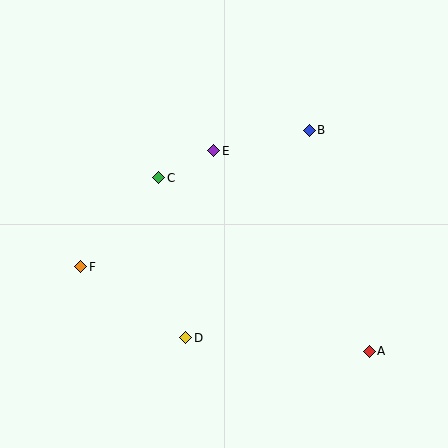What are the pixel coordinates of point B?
Point B is at (309, 130).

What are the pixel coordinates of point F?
Point F is at (81, 267).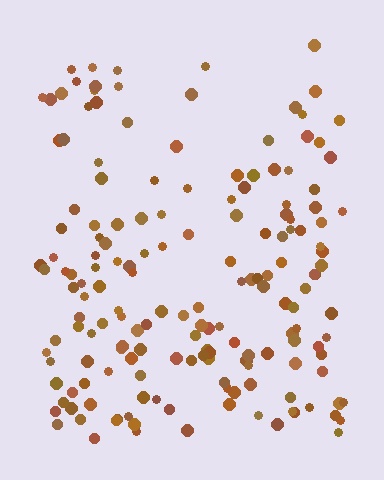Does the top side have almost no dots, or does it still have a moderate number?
Still a moderate number, just noticeably fewer than the bottom.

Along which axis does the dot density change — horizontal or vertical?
Vertical.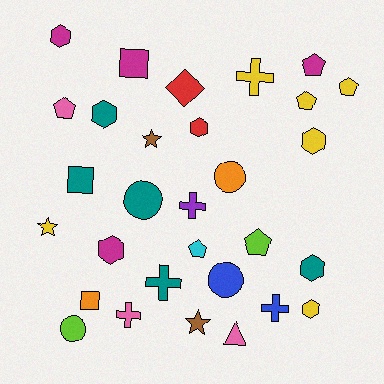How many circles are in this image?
There are 4 circles.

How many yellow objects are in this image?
There are 6 yellow objects.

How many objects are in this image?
There are 30 objects.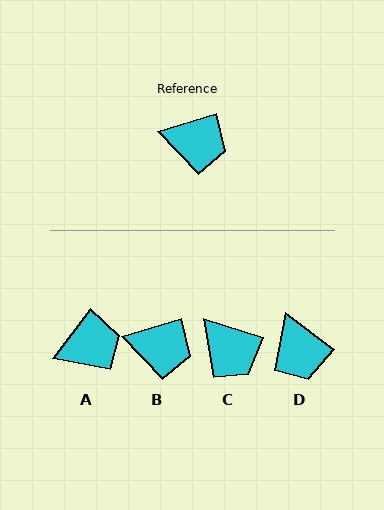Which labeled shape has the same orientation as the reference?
B.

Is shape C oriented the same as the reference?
No, it is off by about 35 degrees.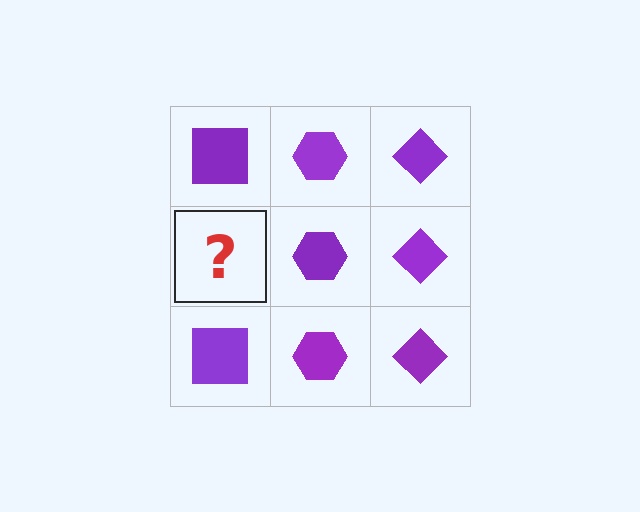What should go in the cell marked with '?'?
The missing cell should contain a purple square.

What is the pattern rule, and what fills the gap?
The rule is that each column has a consistent shape. The gap should be filled with a purple square.